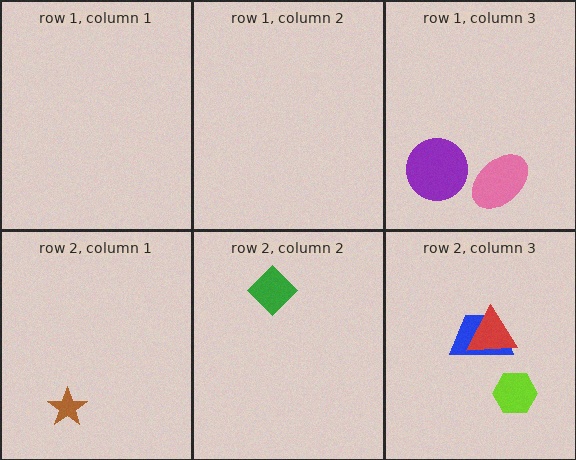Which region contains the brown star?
The row 2, column 1 region.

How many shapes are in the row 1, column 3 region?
2.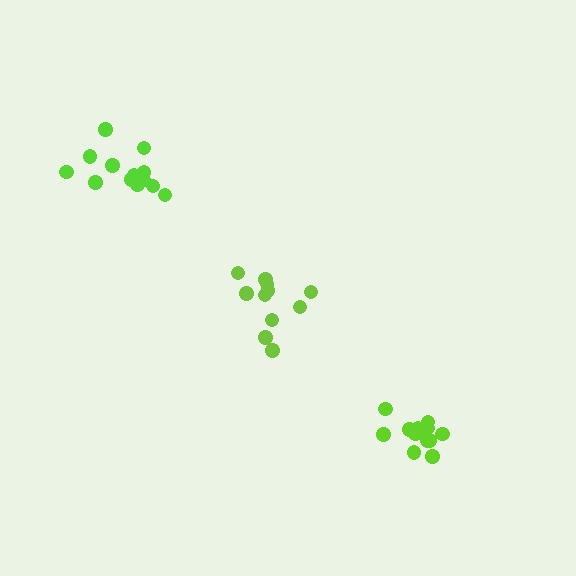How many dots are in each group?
Group 1: 11 dots, Group 2: 13 dots, Group 3: 12 dots (36 total).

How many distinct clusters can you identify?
There are 3 distinct clusters.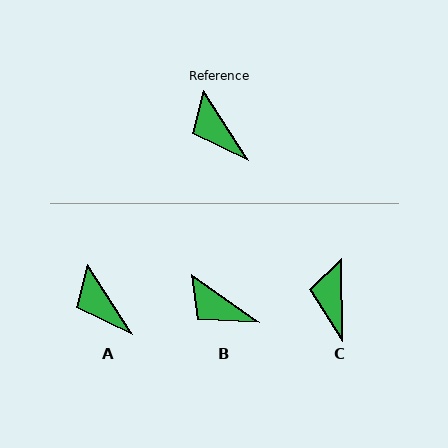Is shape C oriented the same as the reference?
No, it is off by about 32 degrees.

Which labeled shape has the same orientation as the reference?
A.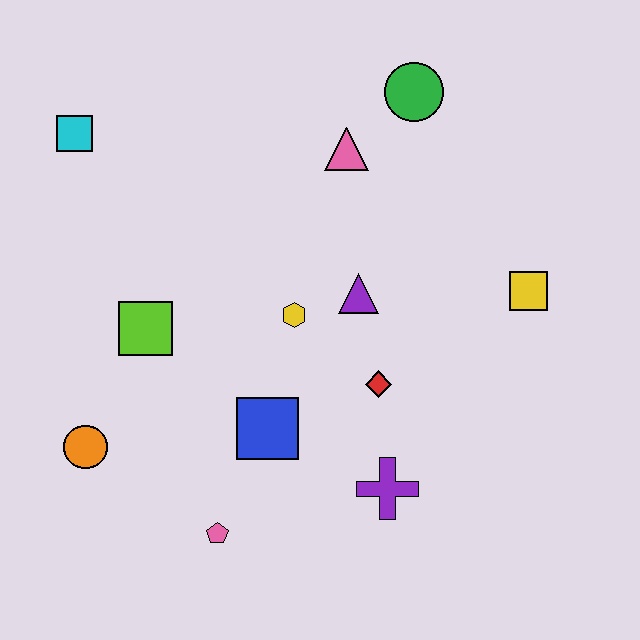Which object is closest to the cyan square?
The lime square is closest to the cyan square.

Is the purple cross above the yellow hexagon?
No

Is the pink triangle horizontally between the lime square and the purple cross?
Yes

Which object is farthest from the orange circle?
The green circle is farthest from the orange circle.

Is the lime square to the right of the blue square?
No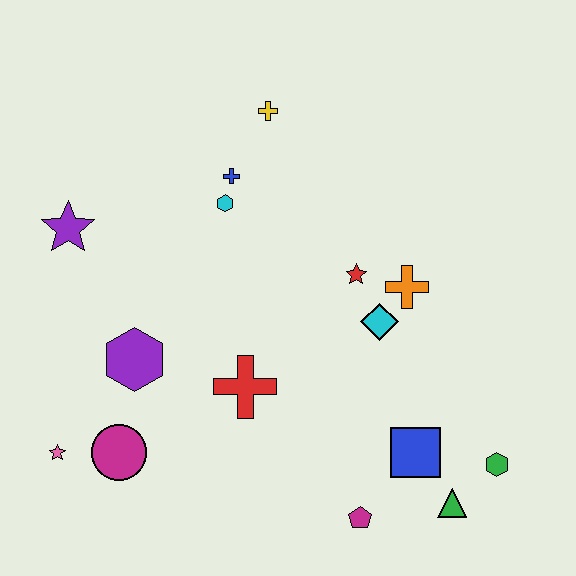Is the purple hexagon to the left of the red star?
Yes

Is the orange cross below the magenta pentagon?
No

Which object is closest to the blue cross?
The cyan hexagon is closest to the blue cross.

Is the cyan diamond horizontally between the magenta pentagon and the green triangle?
Yes